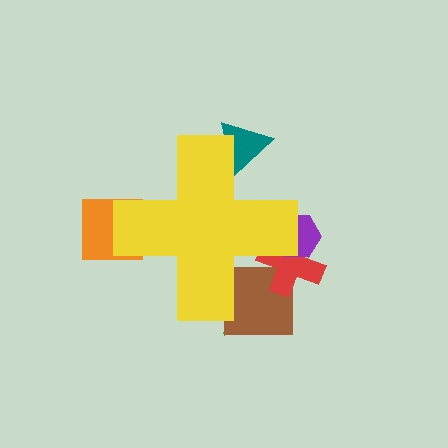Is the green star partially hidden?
Yes, the green star is partially hidden behind the yellow cross.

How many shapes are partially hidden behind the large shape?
6 shapes are partially hidden.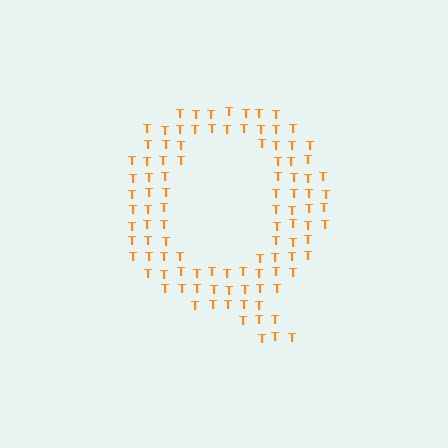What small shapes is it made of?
It is made of small letter T's.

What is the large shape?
The large shape is the letter Q.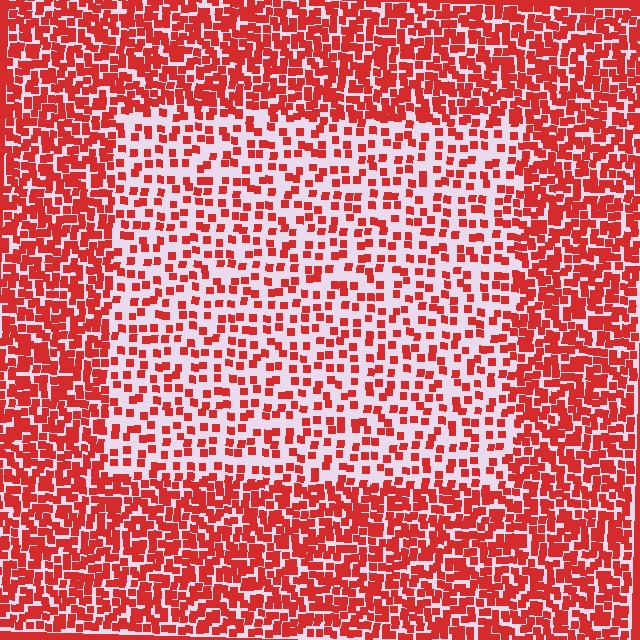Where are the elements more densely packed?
The elements are more densely packed outside the rectangle boundary.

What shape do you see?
I see a rectangle.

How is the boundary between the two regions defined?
The boundary is defined by a change in element density (approximately 2.2x ratio). All elements are the same color, size, and shape.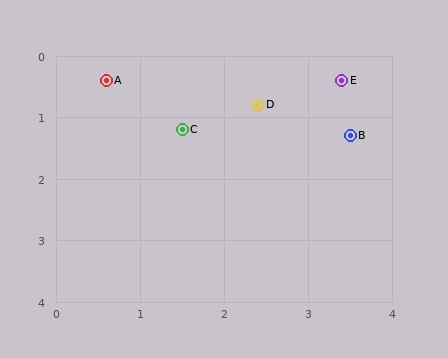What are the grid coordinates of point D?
Point D is at approximately (2.4, 0.8).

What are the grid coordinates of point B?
Point B is at approximately (3.5, 1.3).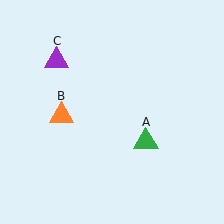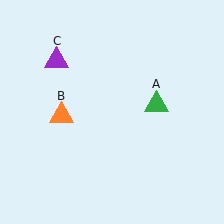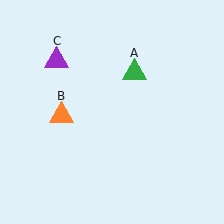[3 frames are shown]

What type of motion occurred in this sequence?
The green triangle (object A) rotated counterclockwise around the center of the scene.